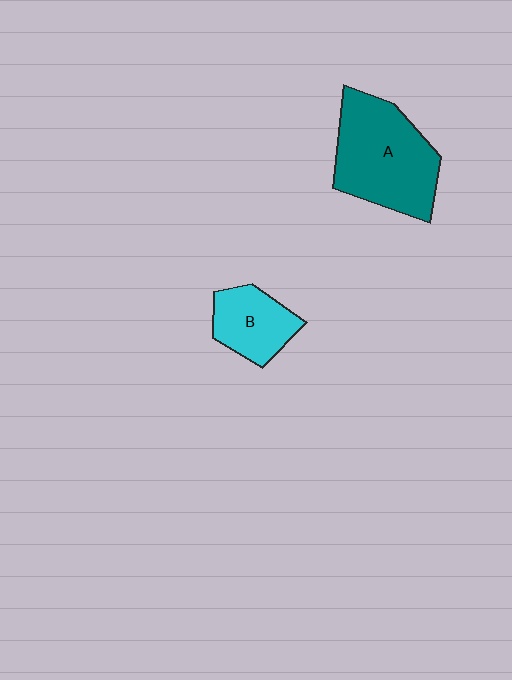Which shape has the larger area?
Shape A (teal).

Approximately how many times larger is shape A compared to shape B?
Approximately 2.0 times.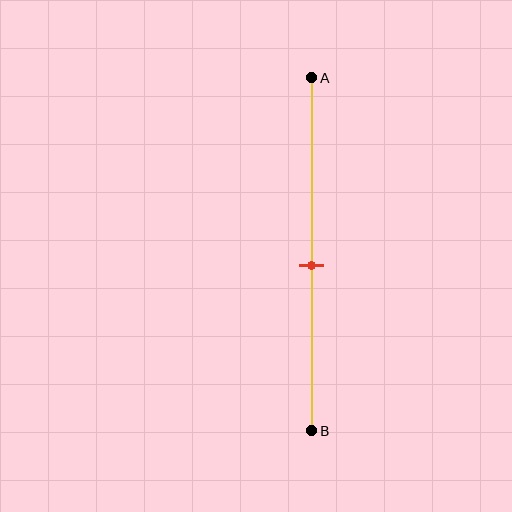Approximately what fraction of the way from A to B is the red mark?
The red mark is approximately 55% of the way from A to B.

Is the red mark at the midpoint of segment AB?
No, the mark is at about 55% from A, not at the 50% midpoint.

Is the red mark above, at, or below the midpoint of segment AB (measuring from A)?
The red mark is below the midpoint of segment AB.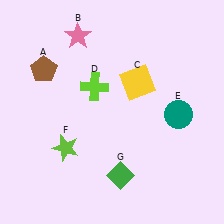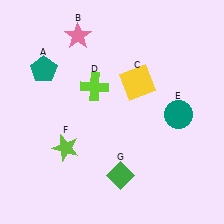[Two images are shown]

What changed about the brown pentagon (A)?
In Image 1, A is brown. In Image 2, it changed to teal.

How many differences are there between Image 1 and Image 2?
There is 1 difference between the two images.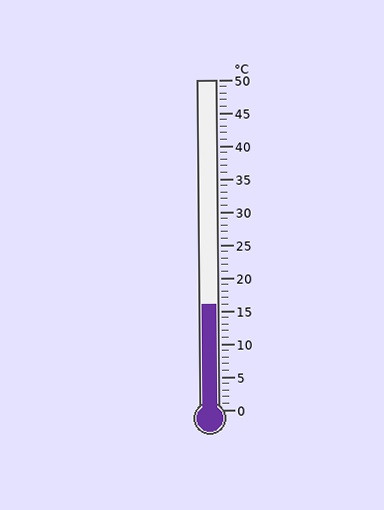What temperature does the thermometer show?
The thermometer shows approximately 16°C.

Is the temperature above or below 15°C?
The temperature is above 15°C.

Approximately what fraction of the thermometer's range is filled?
The thermometer is filled to approximately 30% of its range.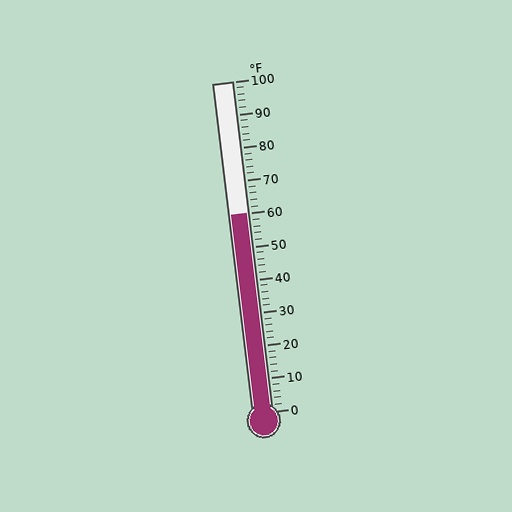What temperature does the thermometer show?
The thermometer shows approximately 60°F.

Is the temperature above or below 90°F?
The temperature is below 90°F.